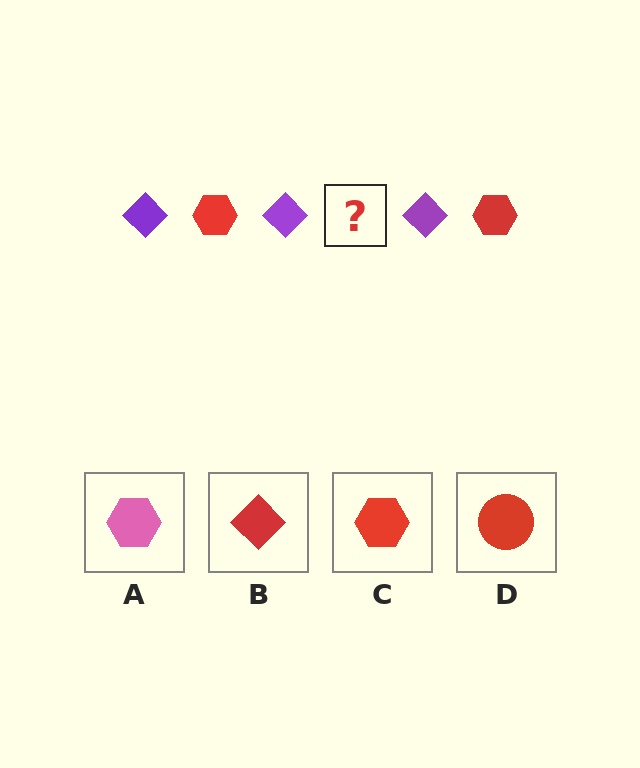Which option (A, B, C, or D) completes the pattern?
C.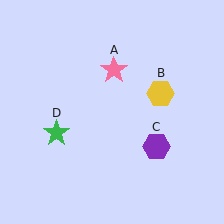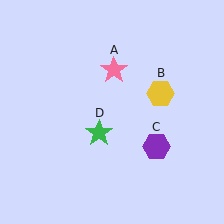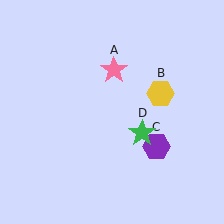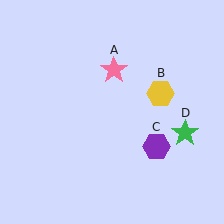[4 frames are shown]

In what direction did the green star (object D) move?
The green star (object D) moved right.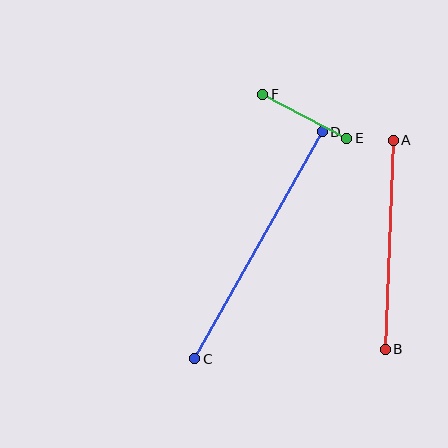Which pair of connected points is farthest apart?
Points C and D are farthest apart.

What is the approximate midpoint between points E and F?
The midpoint is at approximately (305, 116) pixels.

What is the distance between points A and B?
The distance is approximately 209 pixels.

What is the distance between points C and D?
The distance is approximately 260 pixels.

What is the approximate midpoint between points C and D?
The midpoint is at approximately (258, 245) pixels.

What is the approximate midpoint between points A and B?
The midpoint is at approximately (389, 245) pixels.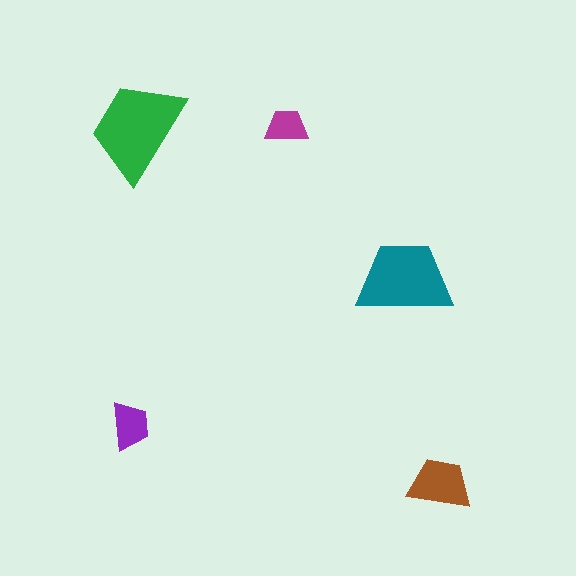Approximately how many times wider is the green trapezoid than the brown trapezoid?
About 1.5 times wider.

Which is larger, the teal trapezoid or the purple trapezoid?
The teal one.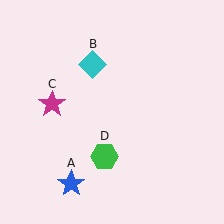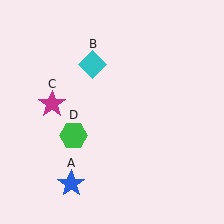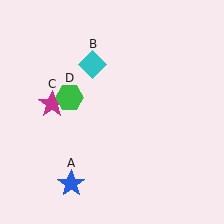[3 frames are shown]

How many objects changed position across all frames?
1 object changed position: green hexagon (object D).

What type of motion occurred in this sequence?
The green hexagon (object D) rotated clockwise around the center of the scene.